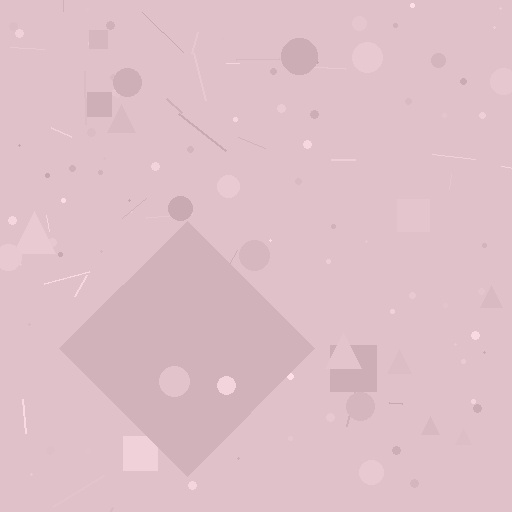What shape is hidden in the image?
A diamond is hidden in the image.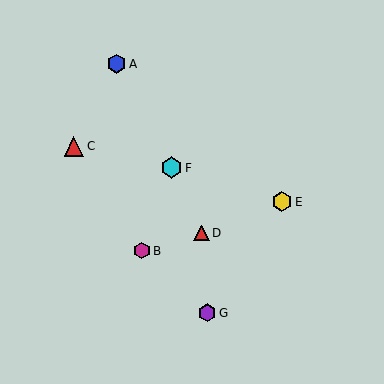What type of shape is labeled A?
Shape A is a blue hexagon.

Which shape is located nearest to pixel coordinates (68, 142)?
The red triangle (labeled C) at (74, 146) is nearest to that location.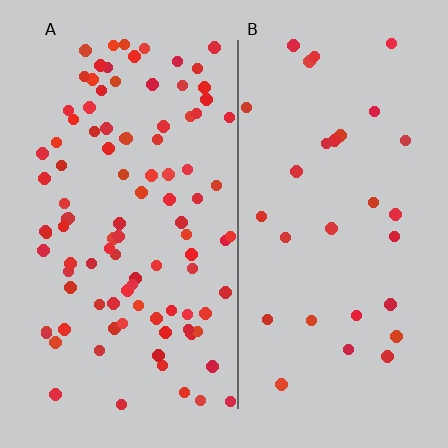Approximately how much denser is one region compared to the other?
Approximately 3.3× — region A over region B.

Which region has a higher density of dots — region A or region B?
A (the left).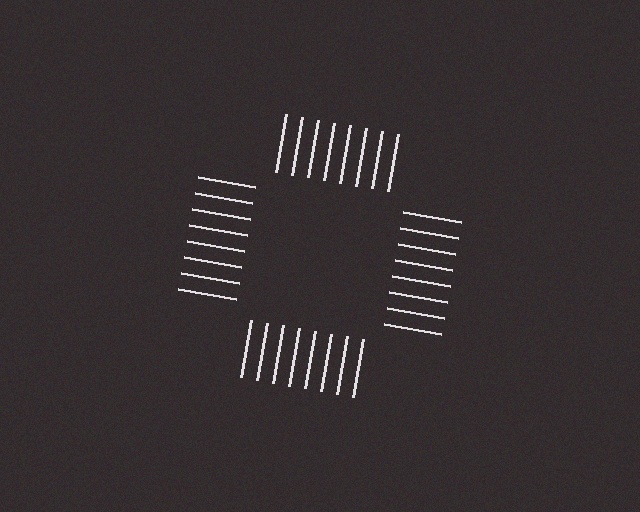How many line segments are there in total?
32 — 8 along each of the 4 edges.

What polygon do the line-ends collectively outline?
An illusory square — the line segments terminate on its edges but no continuous stroke is drawn.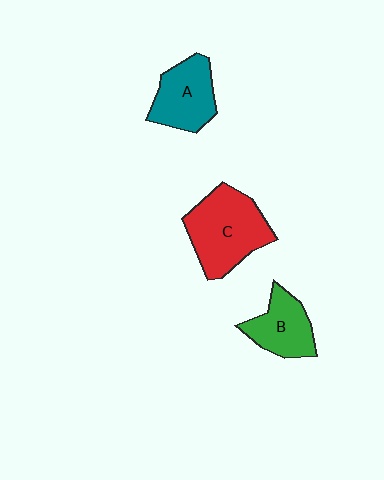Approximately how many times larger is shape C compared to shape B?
Approximately 1.6 times.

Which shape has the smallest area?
Shape B (green).